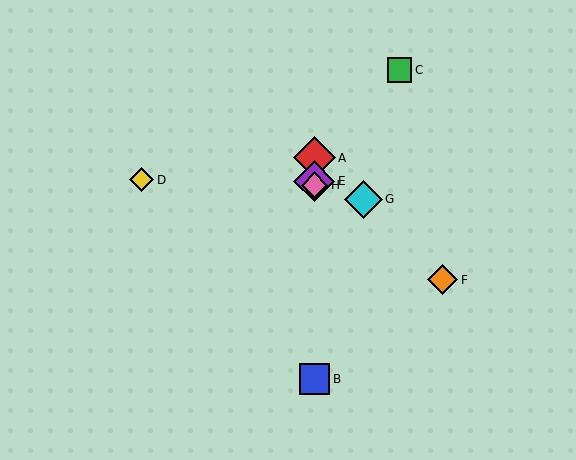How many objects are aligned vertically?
4 objects (A, B, E, H) are aligned vertically.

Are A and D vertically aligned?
No, A is at x≈314 and D is at x≈142.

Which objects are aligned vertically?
Objects A, B, E, H are aligned vertically.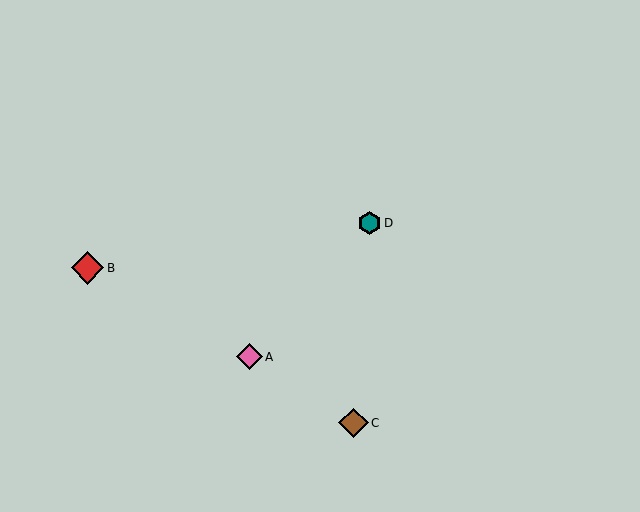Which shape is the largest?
The red diamond (labeled B) is the largest.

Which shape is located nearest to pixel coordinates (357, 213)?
The teal hexagon (labeled D) at (369, 223) is nearest to that location.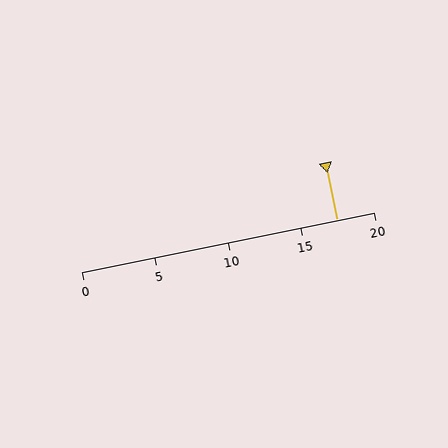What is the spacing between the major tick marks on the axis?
The major ticks are spaced 5 apart.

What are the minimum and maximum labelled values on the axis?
The axis runs from 0 to 20.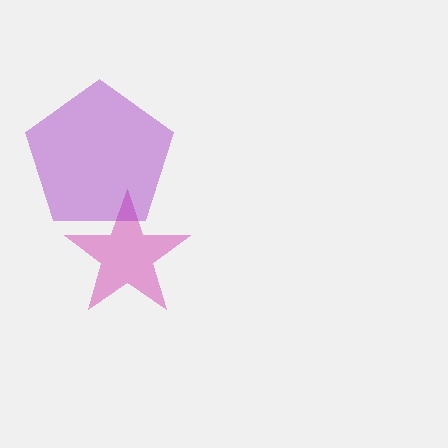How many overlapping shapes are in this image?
There are 2 overlapping shapes in the image.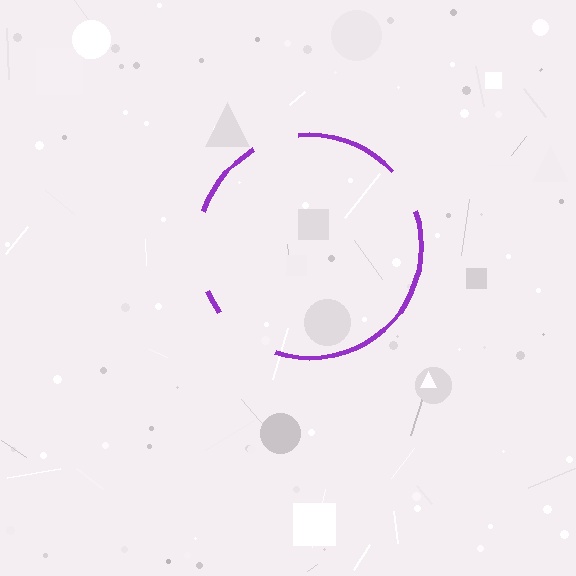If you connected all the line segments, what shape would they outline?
They would outline a circle.